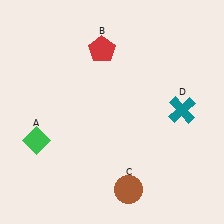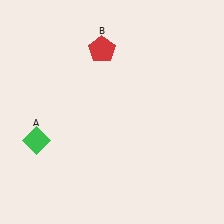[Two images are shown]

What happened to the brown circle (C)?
The brown circle (C) was removed in Image 2. It was in the bottom-right area of Image 1.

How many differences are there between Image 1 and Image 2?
There are 2 differences between the two images.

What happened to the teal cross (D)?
The teal cross (D) was removed in Image 2. It was in the top-right area of Image 1.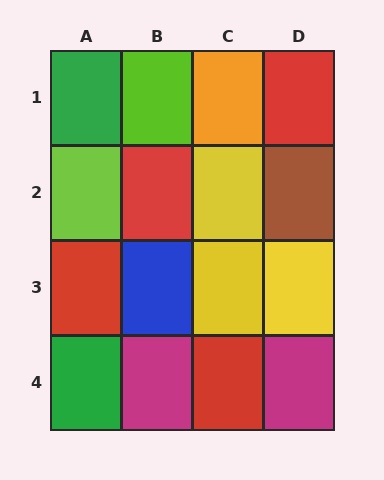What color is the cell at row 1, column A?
Green.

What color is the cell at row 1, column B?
Lime.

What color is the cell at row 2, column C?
Yellow.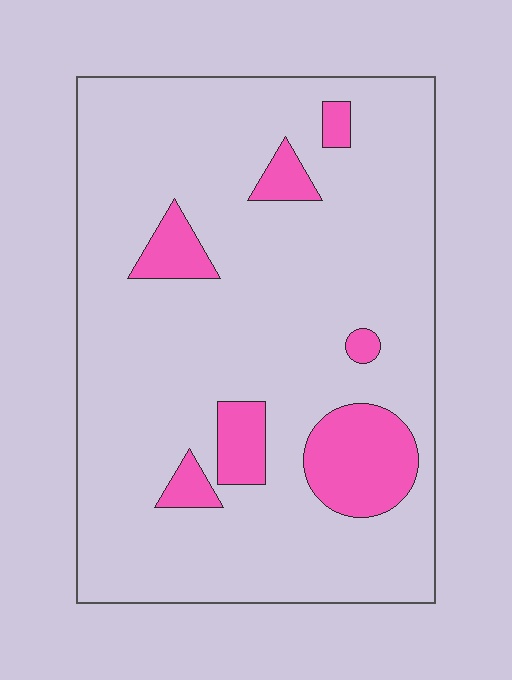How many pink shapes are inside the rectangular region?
7.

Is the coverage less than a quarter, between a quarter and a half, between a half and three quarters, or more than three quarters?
Less than a quarter.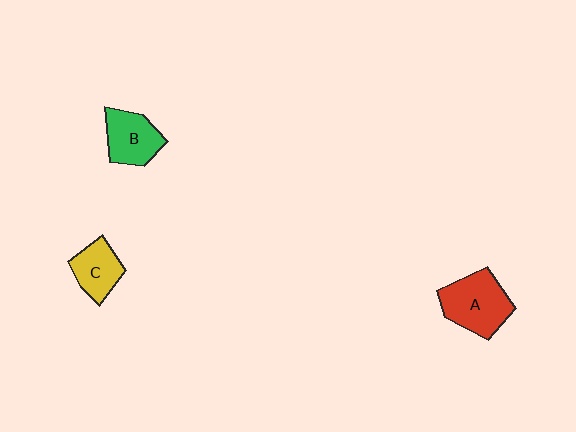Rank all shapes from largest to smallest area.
From largest to smallest: A (red), B (green), C (yellow).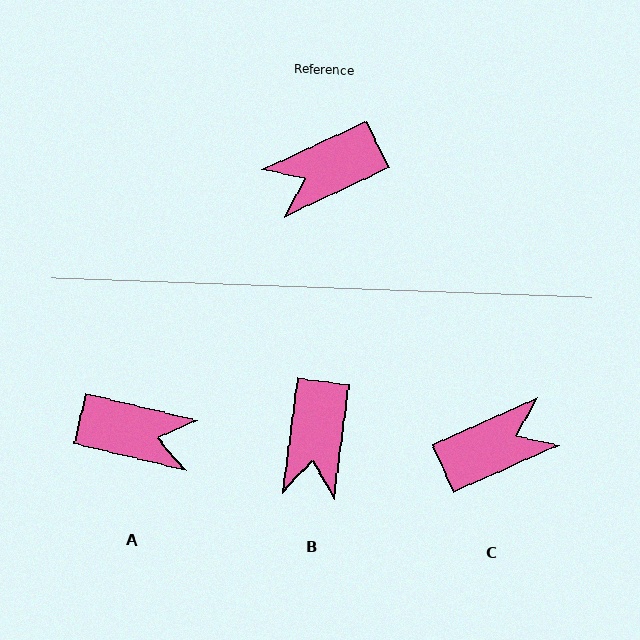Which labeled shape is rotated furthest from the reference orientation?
C, about 179 degrees away.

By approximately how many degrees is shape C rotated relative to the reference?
Approximately 179 degrees counter-clockwise.